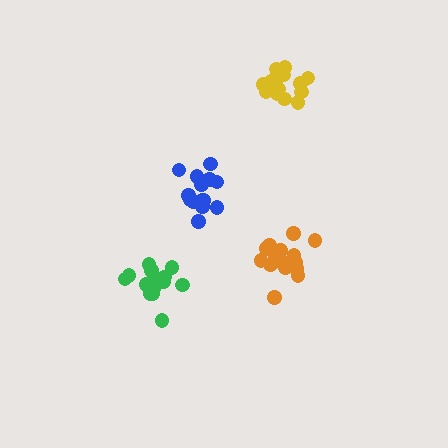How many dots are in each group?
Group 1: 15 dots, Group 2: 16 dots, Group 3: 16 dots, Group 4: 16 dots (63 total).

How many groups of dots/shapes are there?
There are 4 groups.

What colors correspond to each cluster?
The clusters are colored: blue, orange, green, yellow.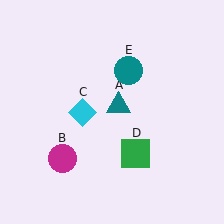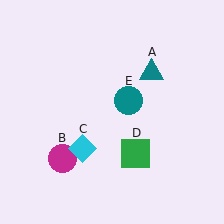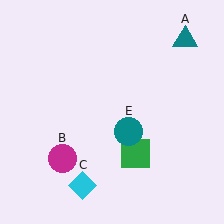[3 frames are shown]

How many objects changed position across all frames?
3 objects changed position: teal triangle (object A), cyan diamond (object C), teal circle (object E).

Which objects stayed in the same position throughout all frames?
Magenta circle (object B) and green square (object D) remained stationary.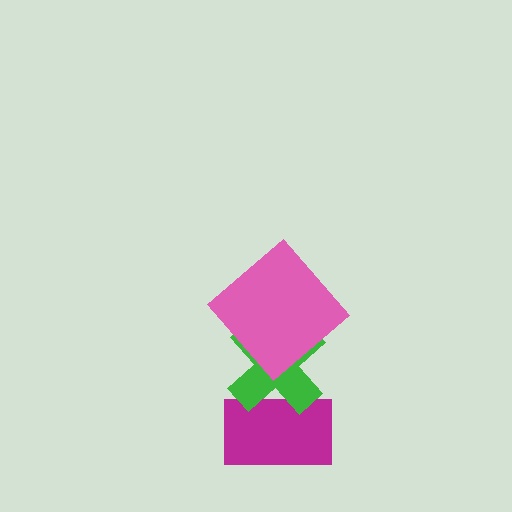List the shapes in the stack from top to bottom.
From top to bottom: the pink diamond, the green cross, the magenta rectangle.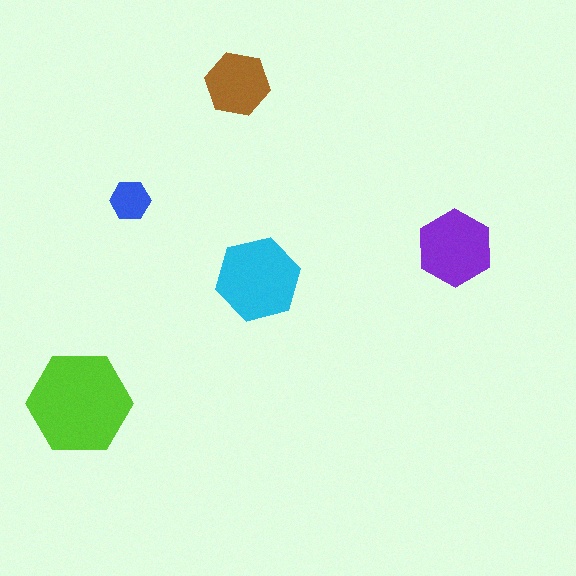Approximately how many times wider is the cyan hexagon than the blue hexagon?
About 2 times wider.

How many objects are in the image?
There are 5 objects in the image.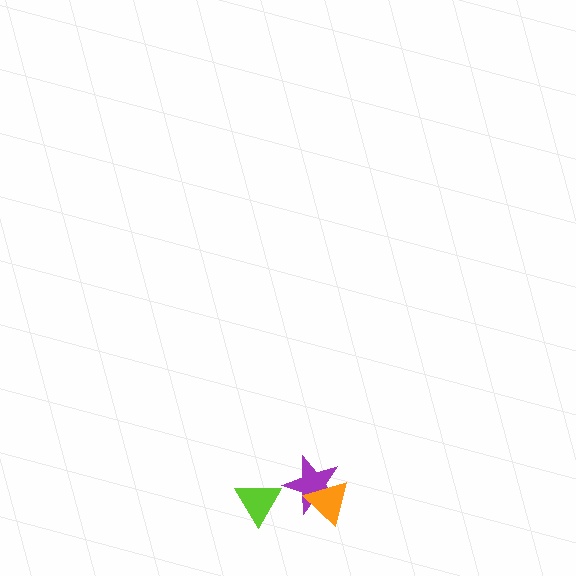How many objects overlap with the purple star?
1 object overlaps with the purple star.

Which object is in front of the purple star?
The orange triangle is in front of the purple star.